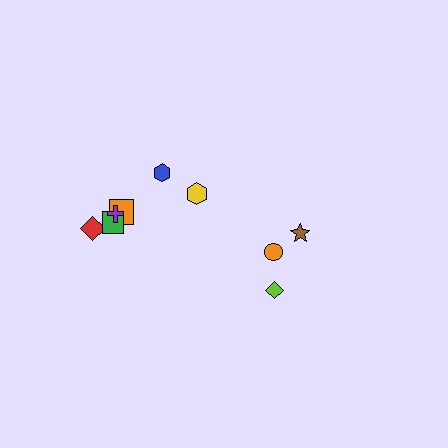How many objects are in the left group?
There are 6 objects.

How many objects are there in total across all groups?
There are 9 objects.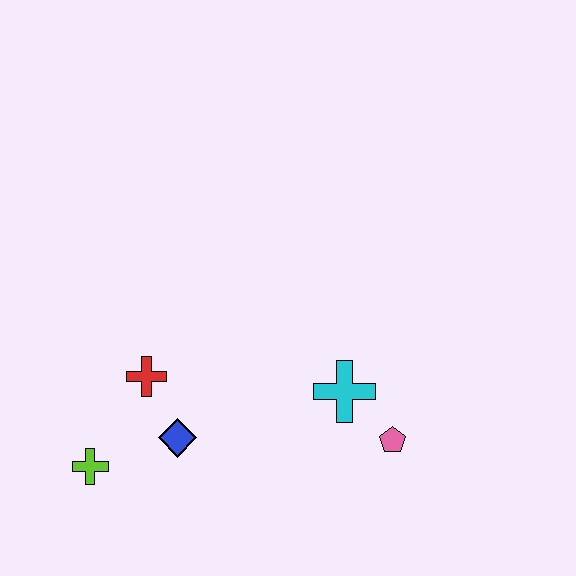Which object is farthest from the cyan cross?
The lime cross is farthest from the cyan cross.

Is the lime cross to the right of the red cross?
No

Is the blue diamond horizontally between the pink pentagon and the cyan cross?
No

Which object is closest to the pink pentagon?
The cyan cross is closest to the pink pentagon.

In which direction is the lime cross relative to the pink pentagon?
The lime cross is to the left of the pink pentagon.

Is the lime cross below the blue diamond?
Yes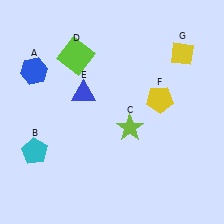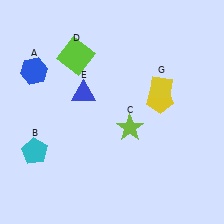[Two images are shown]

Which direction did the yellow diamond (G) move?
The yellow diamond (G) moved down.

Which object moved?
The yellow diamond (G) moved down.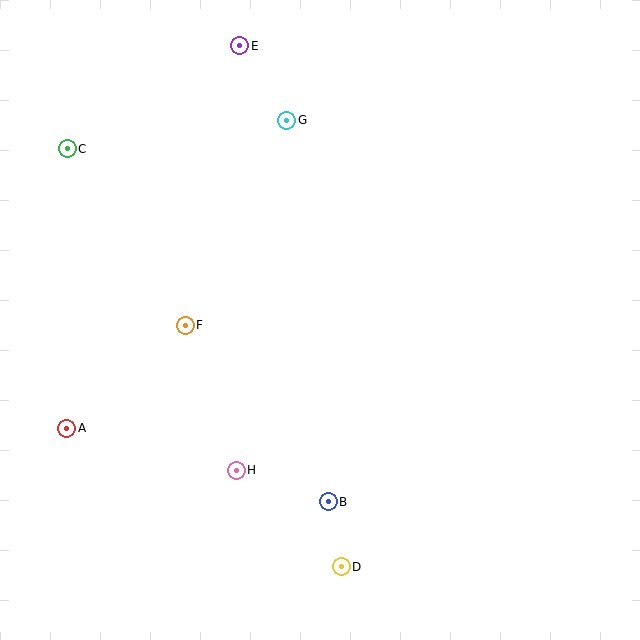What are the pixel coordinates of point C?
Point C is at (67, 149).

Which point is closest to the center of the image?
Point F at (185, 325) is closest to the center.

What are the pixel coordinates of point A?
Point A is at (67, 429).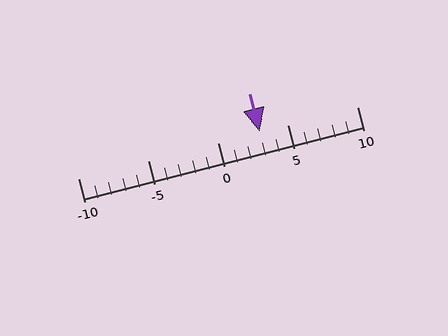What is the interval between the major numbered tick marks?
The major tick marks are spaced 5 units apart.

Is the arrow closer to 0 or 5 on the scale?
The arrow is closer to 5.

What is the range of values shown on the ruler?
The ruler shows values from -10 to 10.